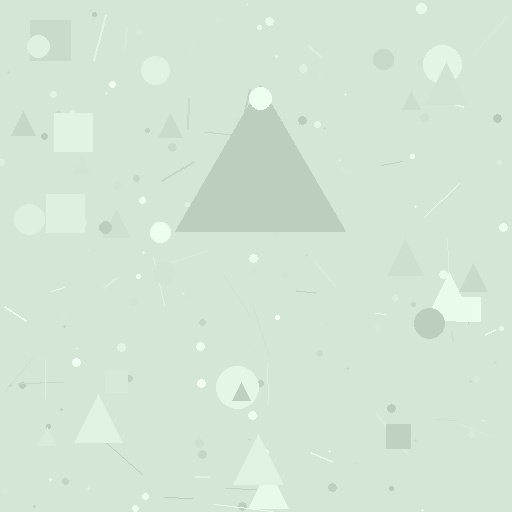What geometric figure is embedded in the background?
A triangle is embedded in the background.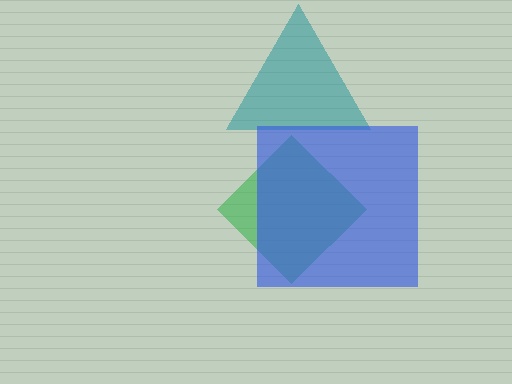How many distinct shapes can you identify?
There are 3 distinct shapes: a teal triangle, a green diamond, a blue square.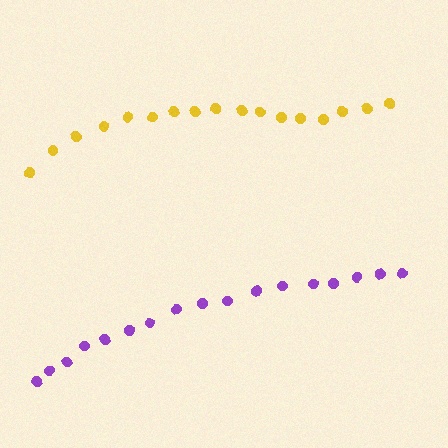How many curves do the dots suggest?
There are 2 distinct paths.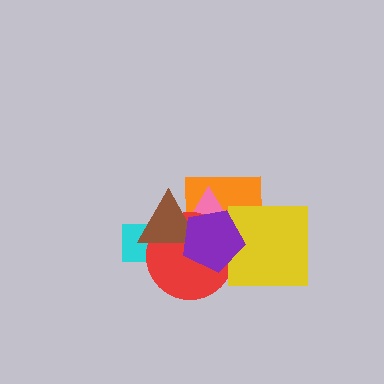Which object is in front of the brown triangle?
The purple pentagon is in front of the brown triangle.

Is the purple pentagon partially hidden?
No, no other shape covers it.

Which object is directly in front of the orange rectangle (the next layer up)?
The pink triangle is directly in front of the orange rectangle.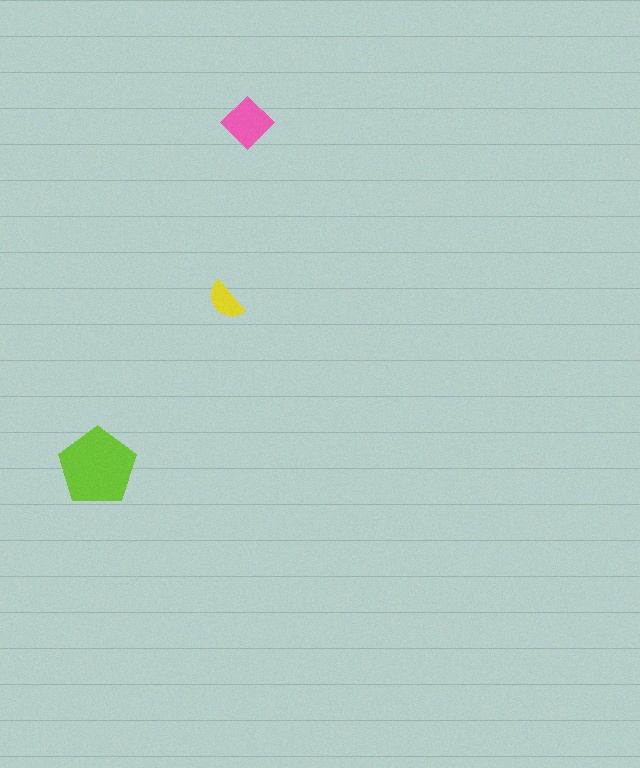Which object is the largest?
The lime pentagon.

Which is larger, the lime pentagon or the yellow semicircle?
The lime pentagon.